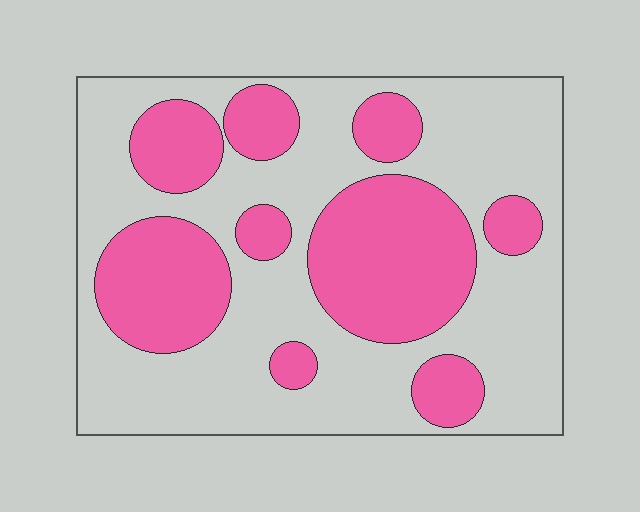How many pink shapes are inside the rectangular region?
9.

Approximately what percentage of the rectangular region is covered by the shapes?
Approximately 35%.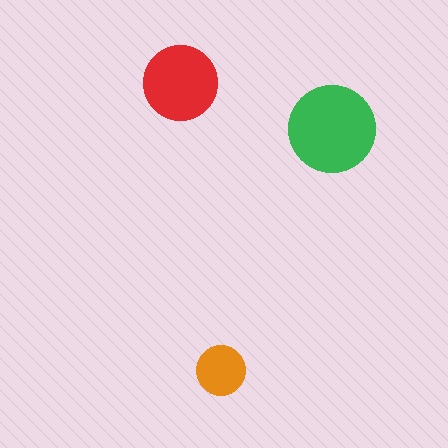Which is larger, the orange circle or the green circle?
The green one.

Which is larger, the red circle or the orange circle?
The red one.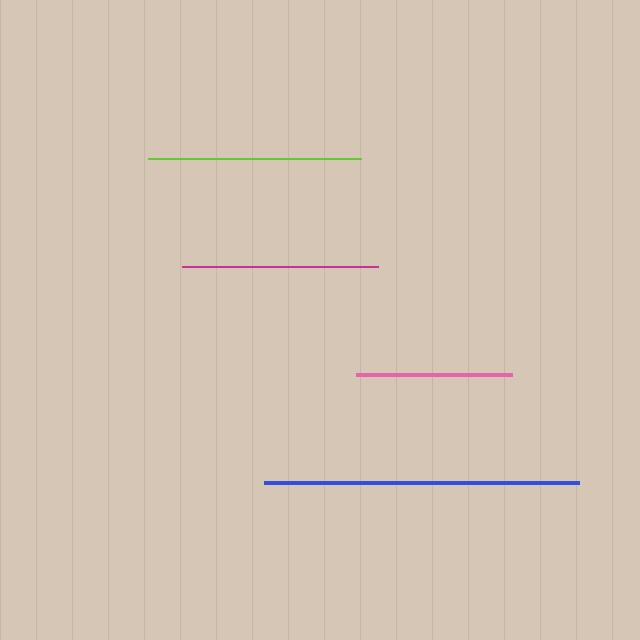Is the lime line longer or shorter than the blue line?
The blue line is longer than the lime line.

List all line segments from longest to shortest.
From longest to shortest: blue, lime, magenta, pink.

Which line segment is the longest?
The blue line is the longest at approximately 314 pixels.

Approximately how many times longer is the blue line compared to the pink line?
The blue line is approximately 2.0 times the length of the pink line.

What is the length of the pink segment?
The pink segment is approximately 155 pixels long.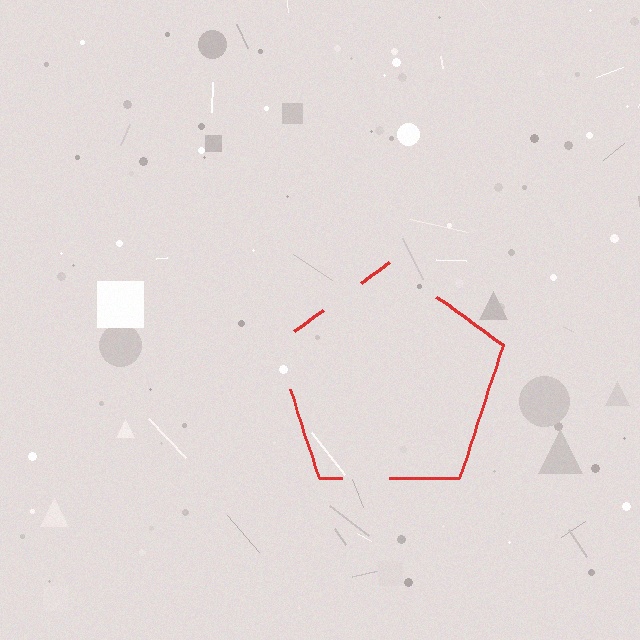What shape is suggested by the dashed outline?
The dashed outline suggests a pentagon.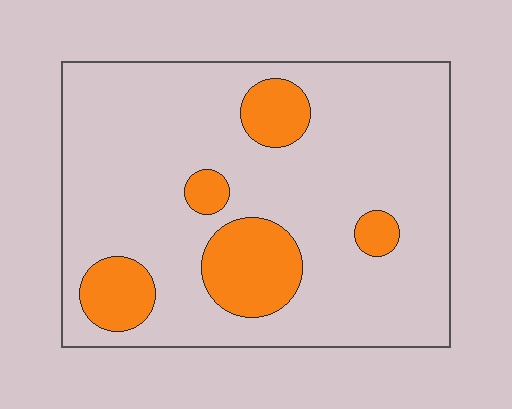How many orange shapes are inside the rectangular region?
5.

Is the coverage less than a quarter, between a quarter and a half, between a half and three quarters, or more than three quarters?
Less than a quarter.